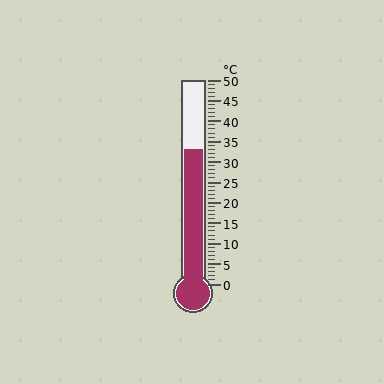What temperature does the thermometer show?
The thermometer shows approximately 33°C.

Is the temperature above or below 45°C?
The temperature is below 45°C.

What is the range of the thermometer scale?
The thermometer scale ranges from 0°C to 50°C.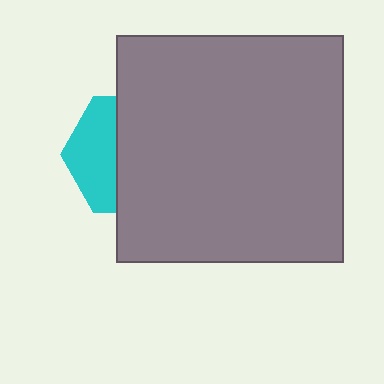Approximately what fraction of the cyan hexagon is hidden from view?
Roughly 61% of the cyan hexagon is hidden behind the gray square.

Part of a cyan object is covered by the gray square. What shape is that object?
It is a hexagon.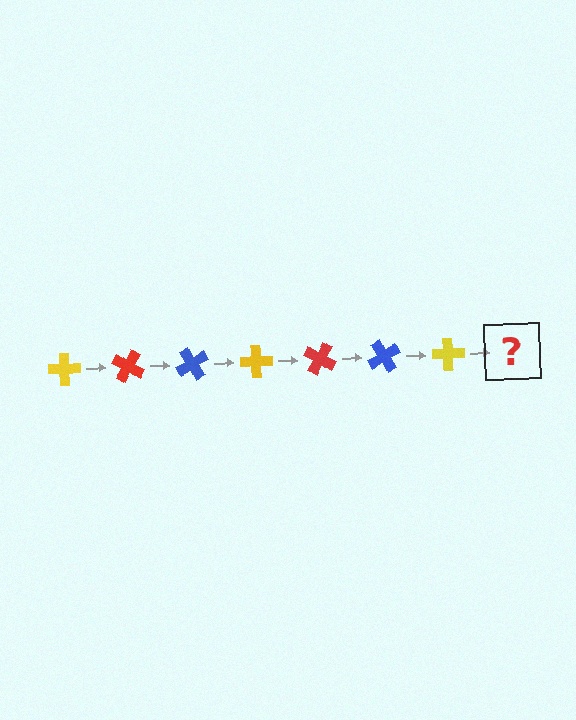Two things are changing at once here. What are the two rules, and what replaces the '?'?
The two rules are that it rotates 30 degrees each step and the color cycles through yellow, red, and blue. The '?' should be a red cross, rotated 210 degrees from the start.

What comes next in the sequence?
The next element should be a red cross, rotated 210 degrees from the start.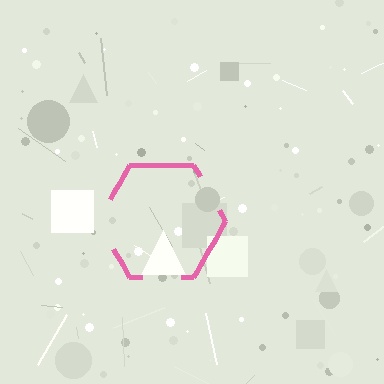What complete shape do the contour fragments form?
The contour fragments form a hexagon.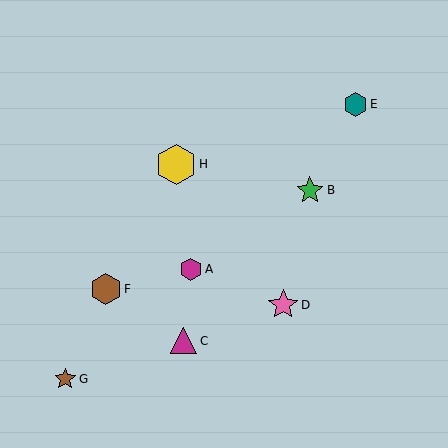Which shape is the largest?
The yellow hexagon (labeled H) is the largest.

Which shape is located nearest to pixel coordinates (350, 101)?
The teal hexagon (labeled E) at (356, 104) is nearest to that location.